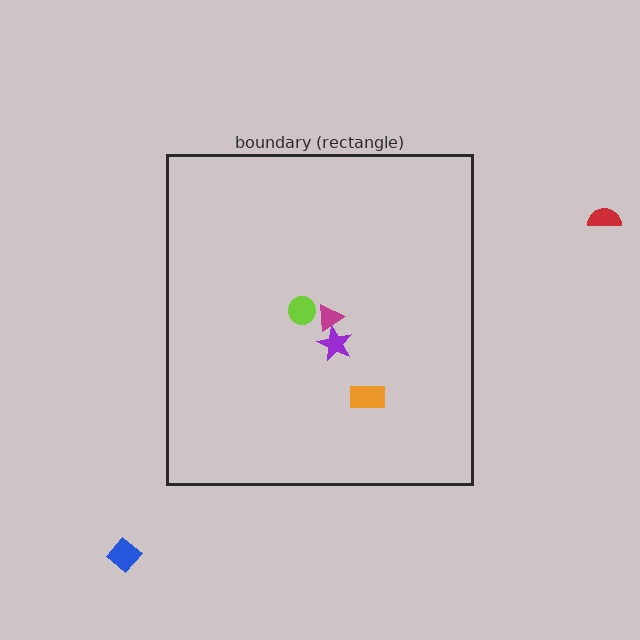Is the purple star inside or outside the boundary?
Inside.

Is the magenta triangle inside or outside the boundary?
Inside.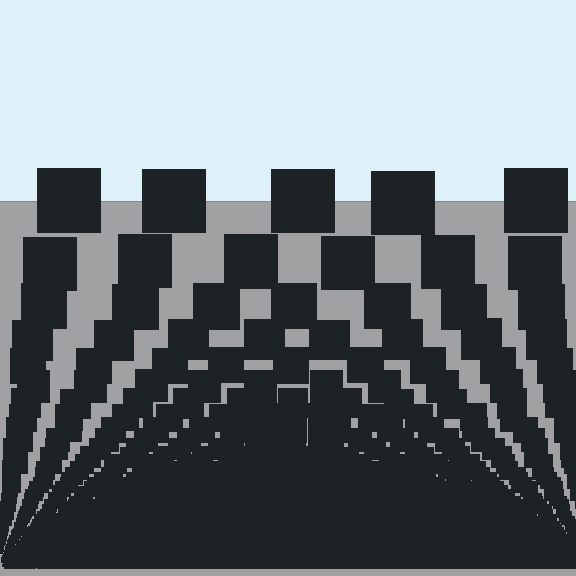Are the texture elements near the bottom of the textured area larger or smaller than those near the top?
Smaller. The gradient is inverted — elements near the bottom are smaller and denser.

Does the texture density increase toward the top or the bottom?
Density increases toward the bottom.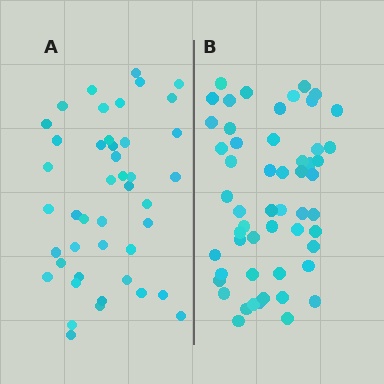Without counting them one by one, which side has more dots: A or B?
Region B (the right region) has more dots.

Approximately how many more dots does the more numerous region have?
Region B has roughly 10 or so more dots than region A.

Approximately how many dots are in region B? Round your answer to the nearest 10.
About 50 dots. (The exact count is 54, which rounds to 50.)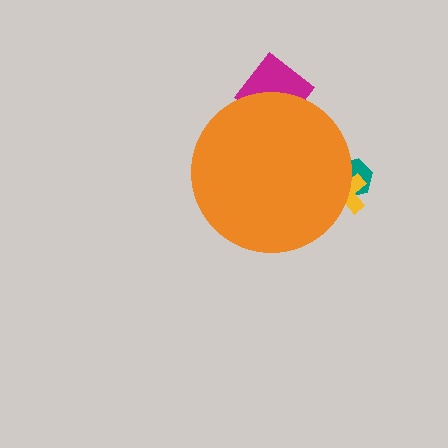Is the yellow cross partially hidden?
Yes, the yellow cross is partially hidden behind the orange circle.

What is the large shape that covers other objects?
An orange circle.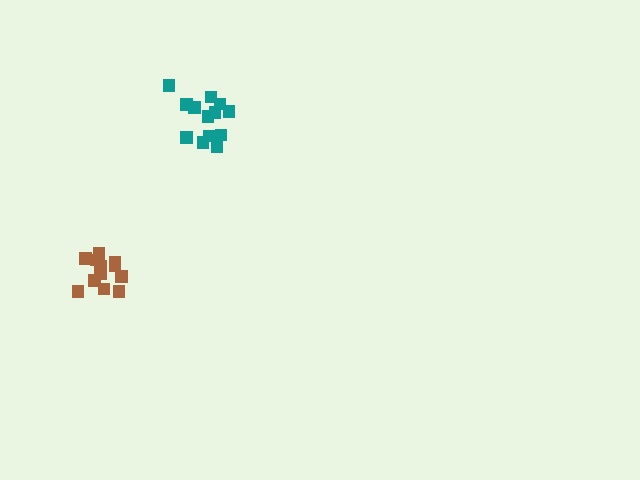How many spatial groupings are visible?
There are 2 spatial groupings.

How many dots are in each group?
Group 1: 13 dots, Group 2: 12 dots (25 total).